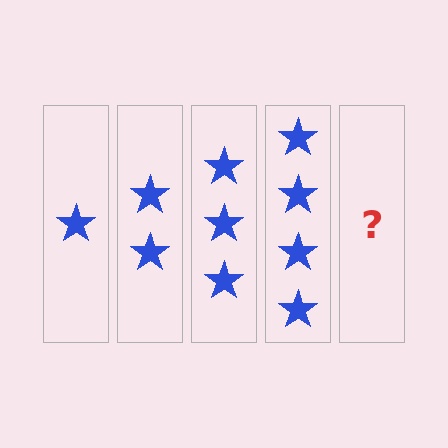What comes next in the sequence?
The next element should be 5 stars.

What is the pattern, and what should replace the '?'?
The pattern is that each step adds one more star. The '?' should be 5 stars.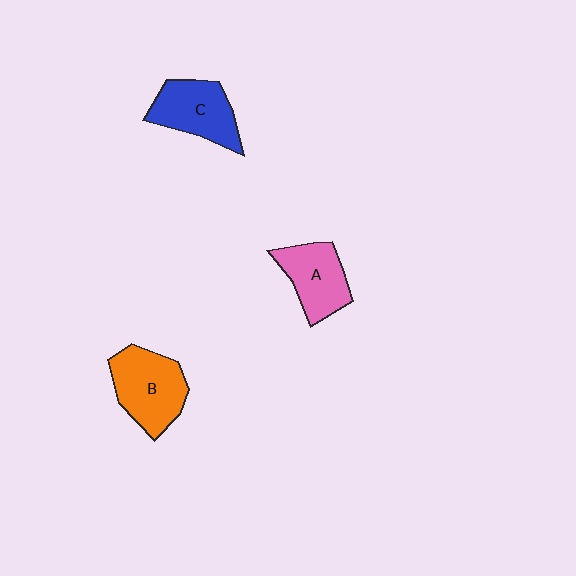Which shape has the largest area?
Shape B (orange).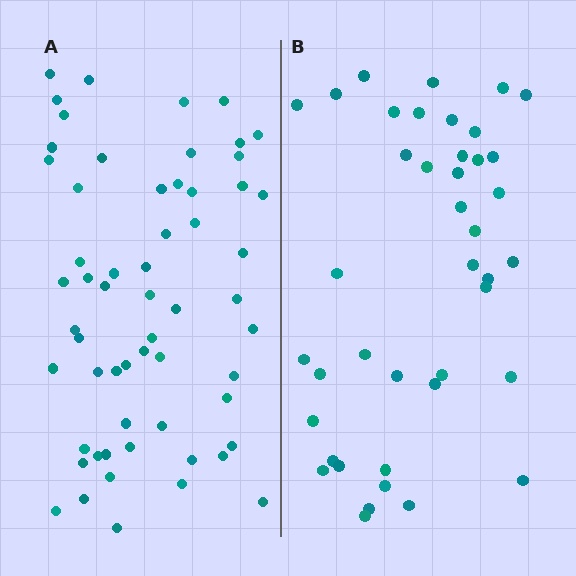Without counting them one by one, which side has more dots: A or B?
Region A (the left region) has more dots.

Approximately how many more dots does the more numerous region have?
Region A has approximately 20 more dots than region B.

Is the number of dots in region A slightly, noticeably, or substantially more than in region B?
Region A has noticeably more, but not dramatically so. The ratio is roughly 1.4 to 1.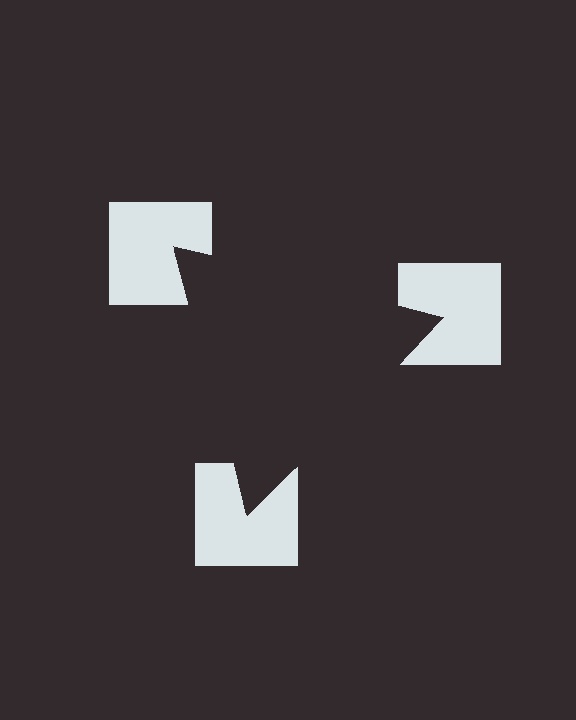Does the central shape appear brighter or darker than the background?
It typically appears slightly darker than the background, even though no actual brightness change is drawn.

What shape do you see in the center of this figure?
An illusory triangle — its edges are inferred from the aligned wedge cuts in the notched squares, not physically drawn.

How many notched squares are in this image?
There are 3 — one at each vertex of the illusory triangle.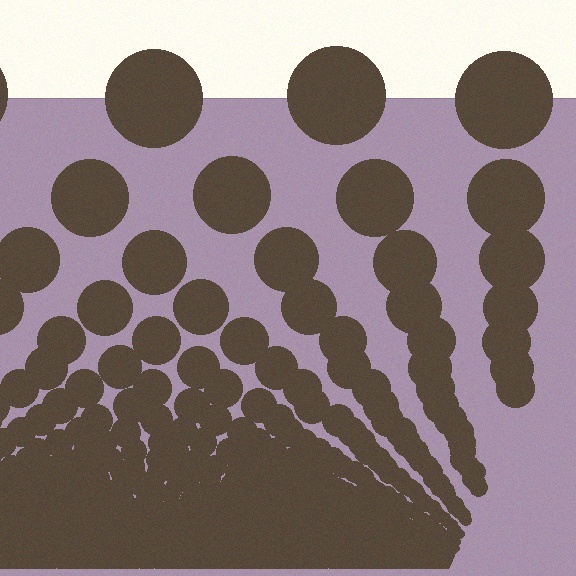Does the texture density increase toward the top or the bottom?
Density increases toward the bottom.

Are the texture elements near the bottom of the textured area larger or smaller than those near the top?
Smaller. The gradient is inverted — elements near the bottom are smaller and denser.